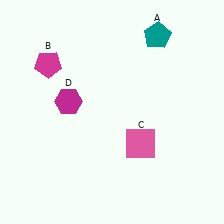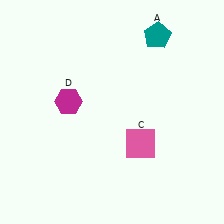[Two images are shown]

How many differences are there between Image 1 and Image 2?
There is 1 difference between the two images.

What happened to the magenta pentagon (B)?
The magenta pentagon (B) was removed in Image 2. It was in the top-left area of Image 1.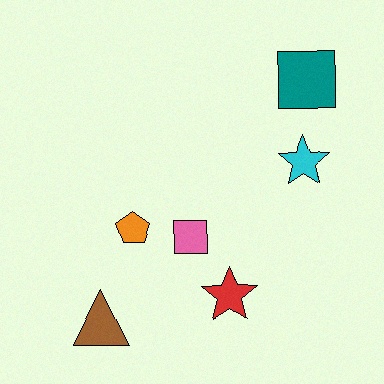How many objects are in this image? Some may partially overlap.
There are 6 objects.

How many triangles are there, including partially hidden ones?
There is 1 triangle.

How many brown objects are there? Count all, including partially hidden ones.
There is 1 brown object.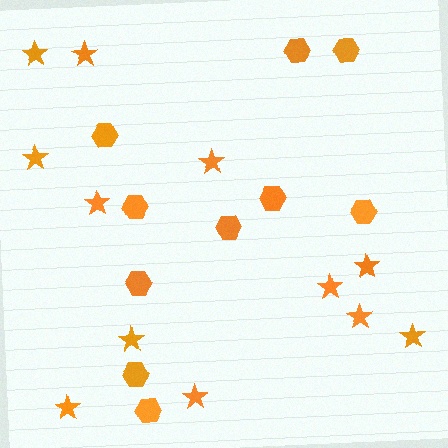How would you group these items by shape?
There are 2 groups: one group of hexagons (10) and one group of stars (12).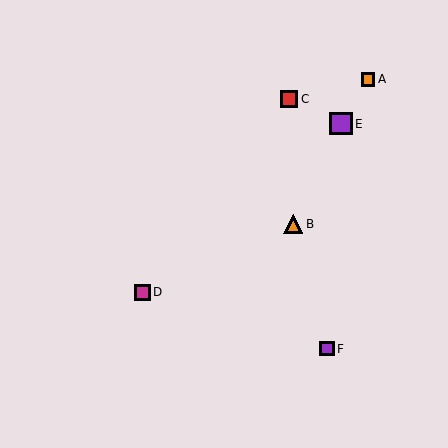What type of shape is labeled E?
Shape E is a purple square.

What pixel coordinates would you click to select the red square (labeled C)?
Click at (289, 99) to select the red square C.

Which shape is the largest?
The purple square (labeled E) is the largest.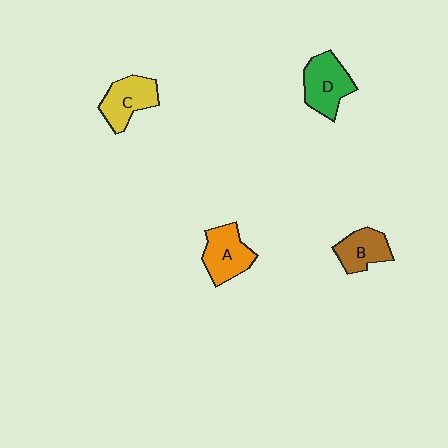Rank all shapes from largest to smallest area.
From largest to smallest: D (green), A (orange), C (yellow), B (brown).